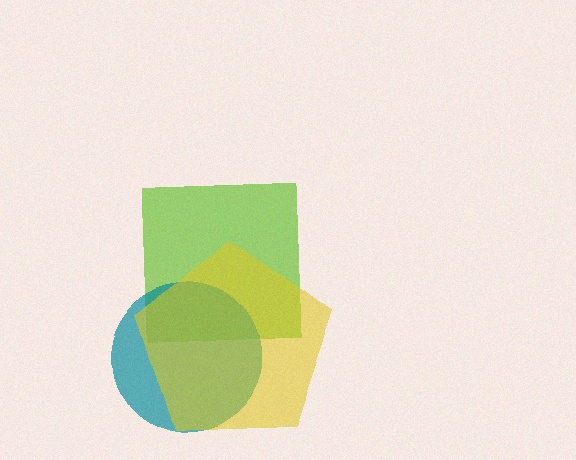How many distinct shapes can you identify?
There are 3 distinct shapes: a lime square, a teal circle, a yellow pentagon.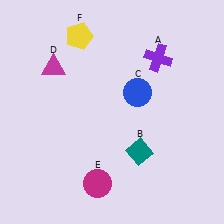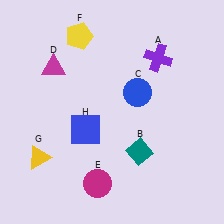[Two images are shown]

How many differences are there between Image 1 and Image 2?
There are 2 differences between the two images.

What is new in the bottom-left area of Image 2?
A yellow triangle (G) was added in the bottom-left area of Image 2.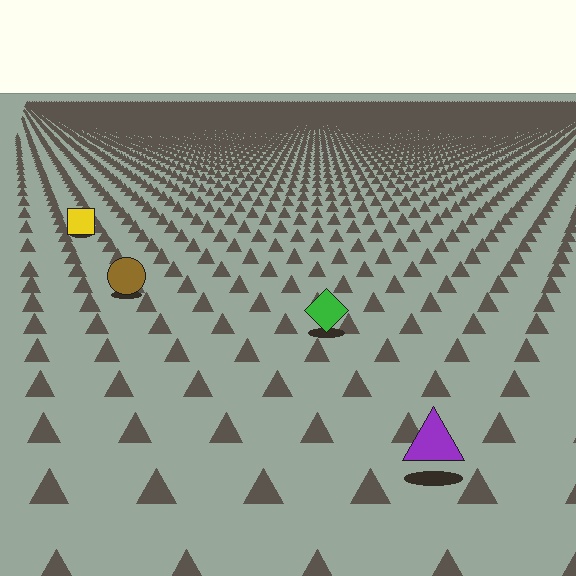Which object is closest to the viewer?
The purple triangle is closest. The texture marks near it are larger and more spread out.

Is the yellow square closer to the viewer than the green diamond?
No. The green diamond is closer — you can tell from the texture gradient: the ground texture is coarser near it.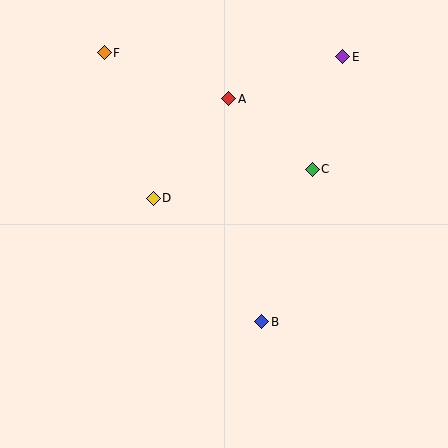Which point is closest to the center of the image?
Point D at (153, 198) is closest to the center.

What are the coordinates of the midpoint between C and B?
The midpoint between C and B is at (287, 246).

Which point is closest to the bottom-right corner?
Point B is closest to the bottom-right corner.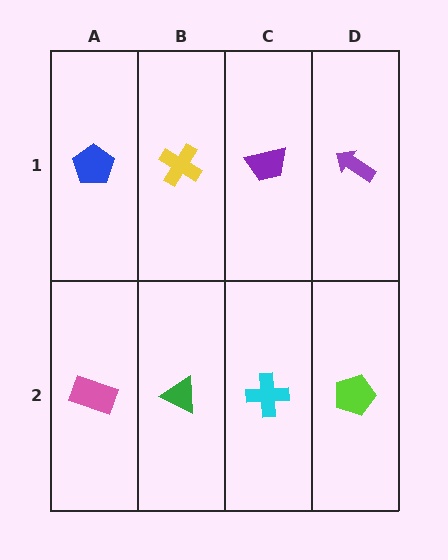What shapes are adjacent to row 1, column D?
A lime pentagon (row 2, column D), a purple trapezoid (row 1, column C).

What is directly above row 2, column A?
A blue pentagon.